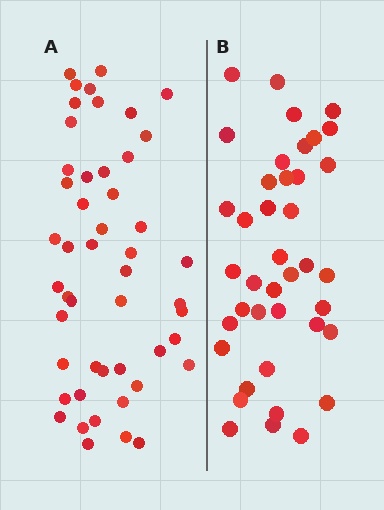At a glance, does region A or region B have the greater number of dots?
Region A (the left region) has more dots.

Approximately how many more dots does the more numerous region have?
Region A has roughly 8 or so more dots than region B.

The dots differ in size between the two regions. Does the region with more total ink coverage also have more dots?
No. Region B has more total ink coverage because its dots are larger, but region A actually contains more individual dots. Total area can be misleading — the number of items is what matters here.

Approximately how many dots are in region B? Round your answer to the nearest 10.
About 40 dots.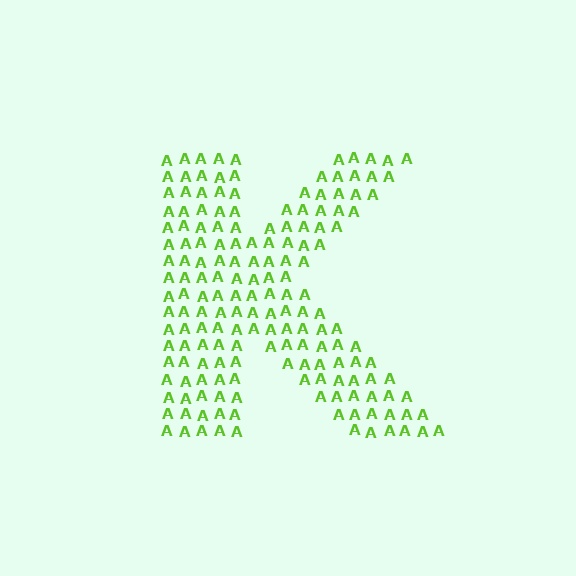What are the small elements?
The small elements are letter A's.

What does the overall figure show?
The overall figure shows the letter K.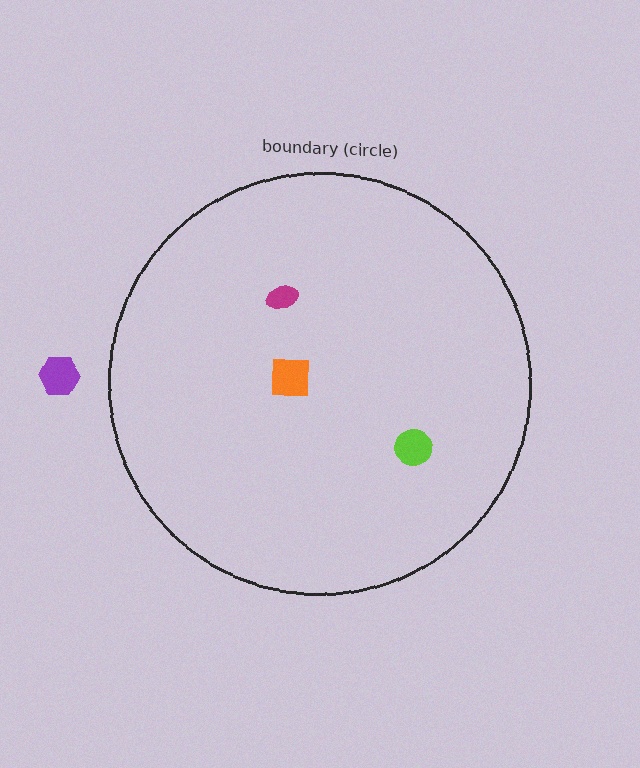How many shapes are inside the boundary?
3 inside, 1 outside.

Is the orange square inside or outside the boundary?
Inside.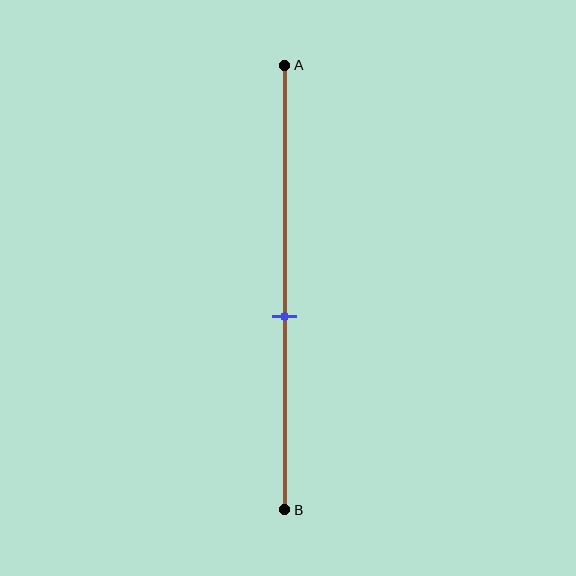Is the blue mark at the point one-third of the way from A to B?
No, the mark is at about 55% from A, not at the 33% one-third point.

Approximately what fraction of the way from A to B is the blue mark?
The blue mark is approximately 55% of the way from A to B.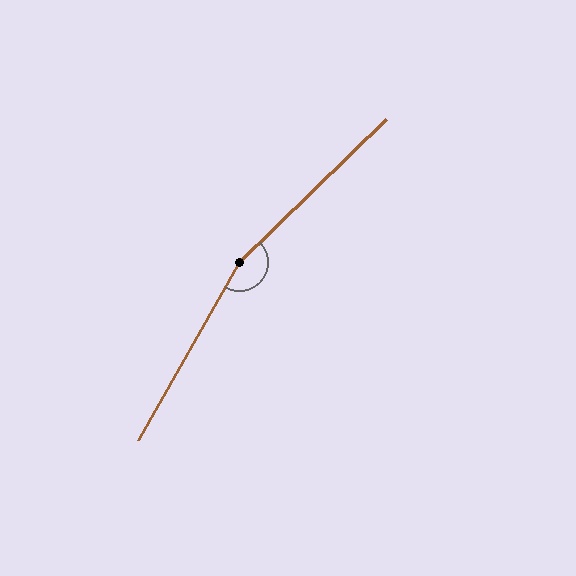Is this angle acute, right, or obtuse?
It is obtuse.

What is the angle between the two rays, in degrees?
Approximately 164 degrees.